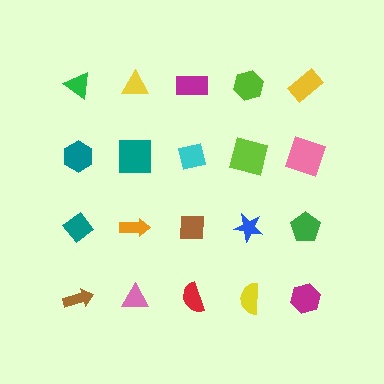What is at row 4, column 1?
A brown arrow.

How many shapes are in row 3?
5 shapes.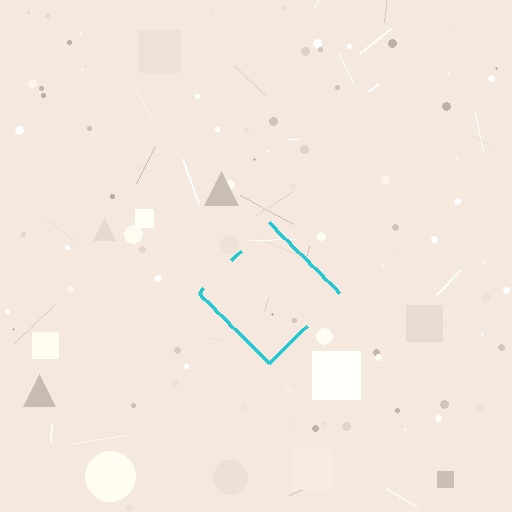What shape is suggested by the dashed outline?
The dashed outline suggests a diamond.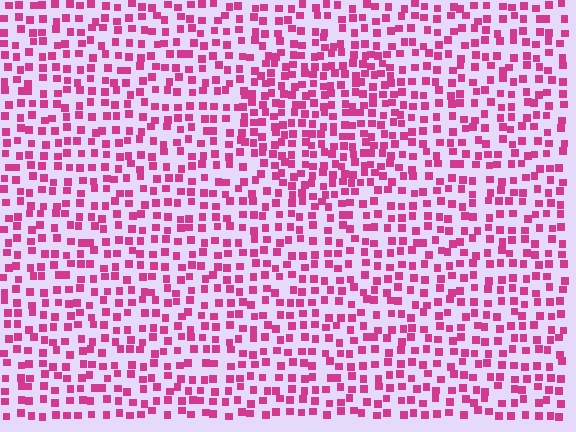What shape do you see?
I see a circle.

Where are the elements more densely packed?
The elements are more densely packed inside the circle boundary.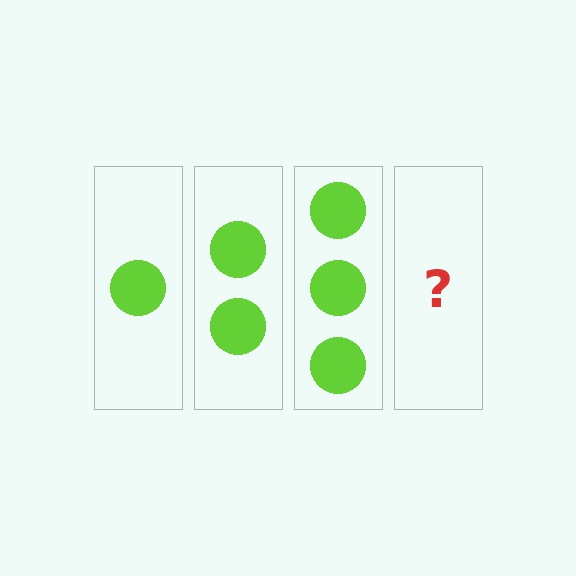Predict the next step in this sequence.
The next step is 4 circles.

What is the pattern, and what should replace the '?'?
The pattern is that each step adds one more circle. The '?' should be 4 circles.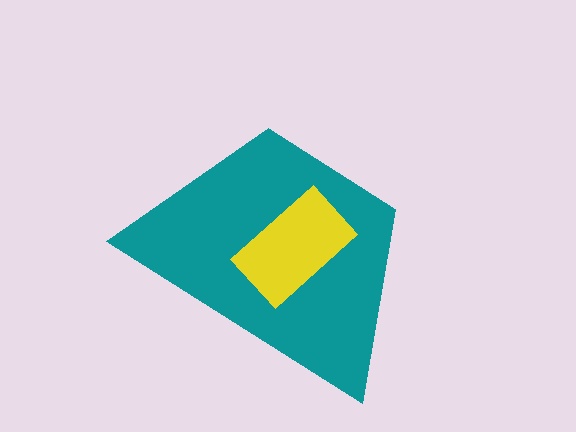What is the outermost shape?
The teal trapezoid.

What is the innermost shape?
The yellow rectangle.